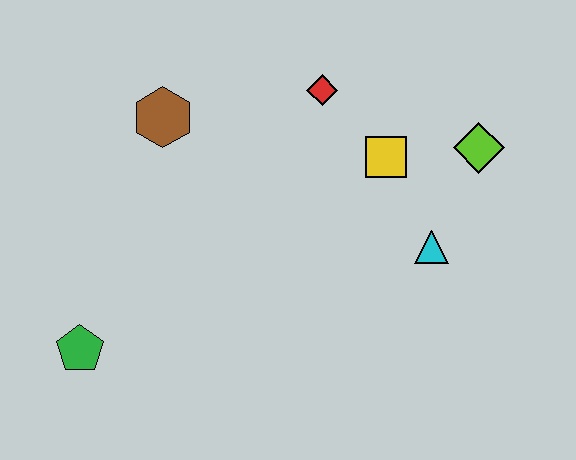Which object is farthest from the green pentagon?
The lime diamond is farthest from the green pentagon.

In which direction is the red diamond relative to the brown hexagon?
The red diamond is to the right of the brown hexagon.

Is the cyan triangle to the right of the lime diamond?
No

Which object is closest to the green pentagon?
The brown hexagon is closest to the green pentagon.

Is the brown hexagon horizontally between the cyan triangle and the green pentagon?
Yes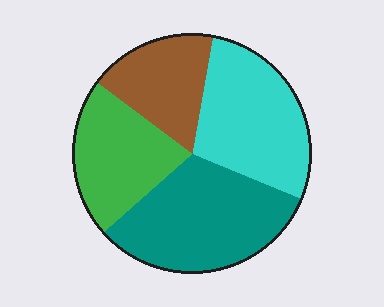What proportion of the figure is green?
Green takes up less than a quarter of the figure.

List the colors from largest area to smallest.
From largest to smallest: teal, cyan, green, brown.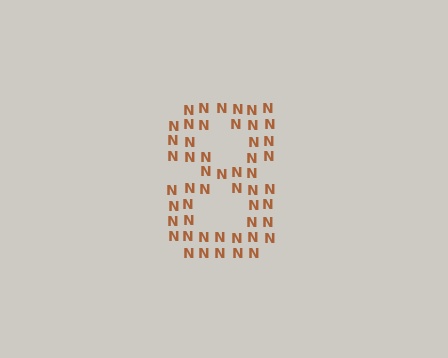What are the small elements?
The small elements are letter N's.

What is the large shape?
The large shape is the digit 8.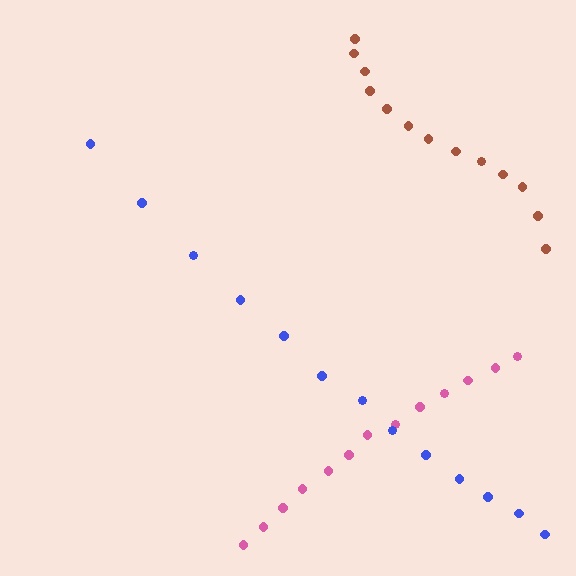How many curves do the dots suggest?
There are 3 distinct paths.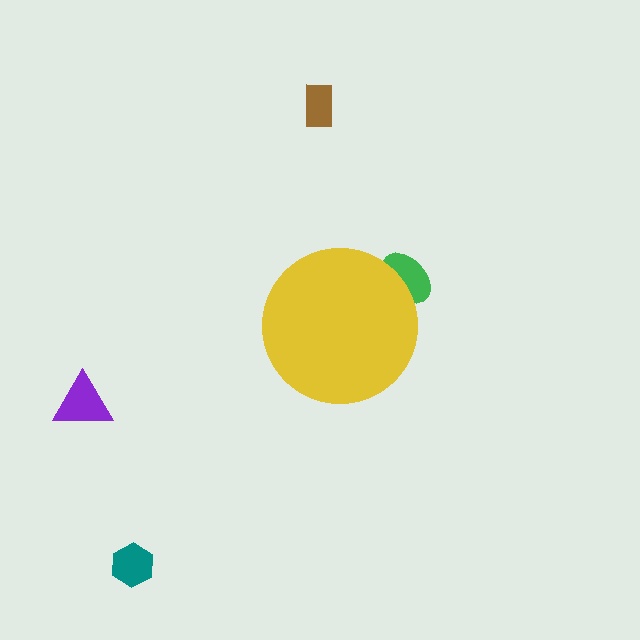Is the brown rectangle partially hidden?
No, the brown rectangle is fully visible.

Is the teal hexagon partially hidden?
No, the teal hexagon is fully visible.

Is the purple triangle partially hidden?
No, the purple triangle is fully visible.